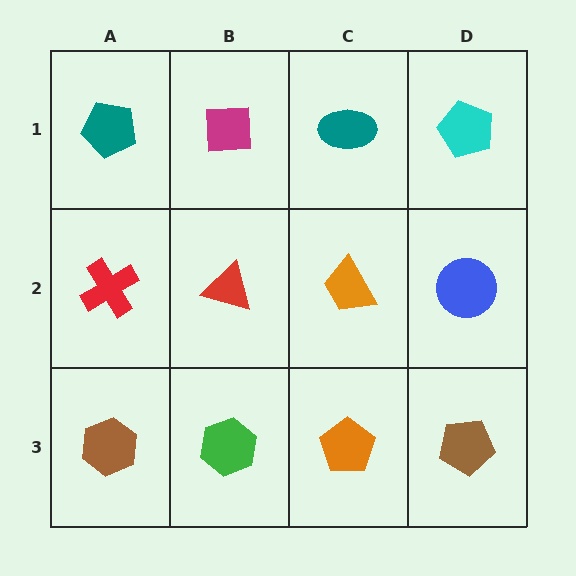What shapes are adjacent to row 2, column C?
A teal ellipse (row 1, column C), an orange pentagon (row 3, column C), a red triangle (row 2, column B), a blue circle (row 2, column D).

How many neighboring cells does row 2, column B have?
4.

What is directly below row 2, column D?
A brown pentagon.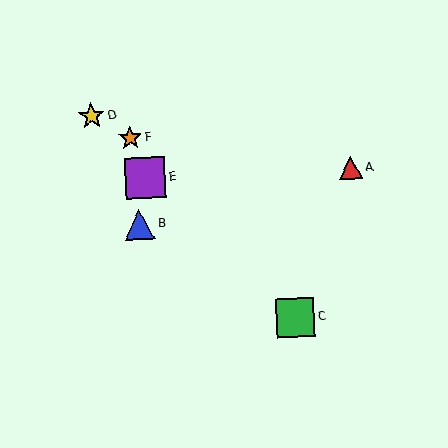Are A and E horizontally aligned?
Yes, both are at y≈168.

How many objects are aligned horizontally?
2 objects (A, E) are aligned horizontally.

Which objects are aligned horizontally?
Objects A, E are aligned horizontally.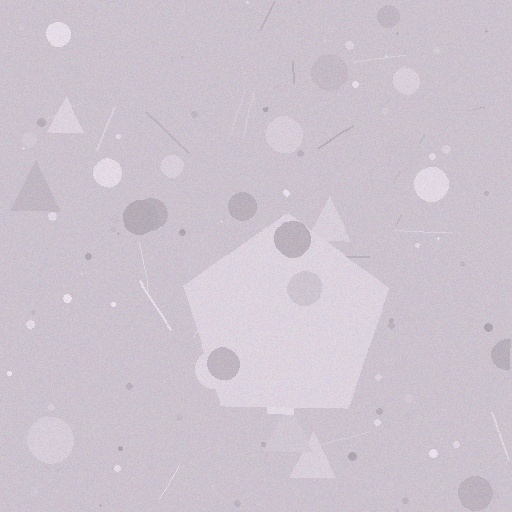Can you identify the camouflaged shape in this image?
The camouflaged shape is a pentagon.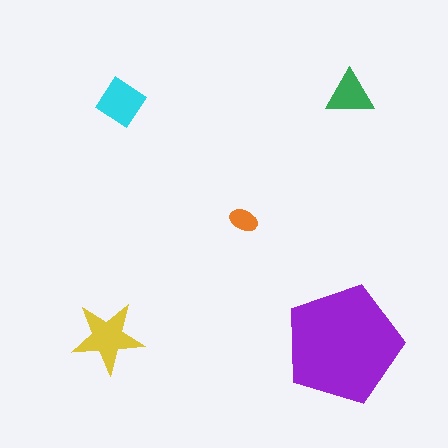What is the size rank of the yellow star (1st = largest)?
2nd.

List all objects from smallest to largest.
The orange ellipse, the green triangle, the cyan diamond, the yellow star, the purple pentagon.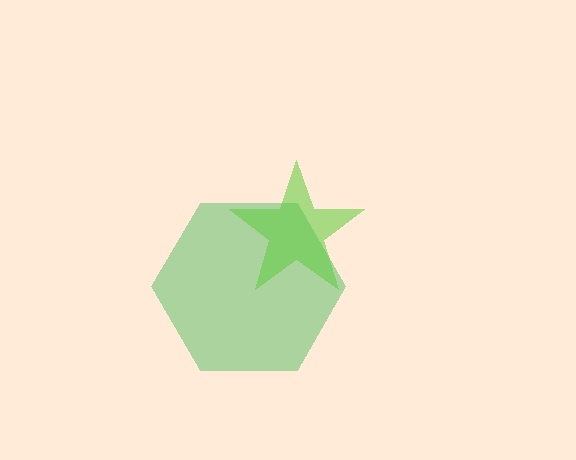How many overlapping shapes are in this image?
There are 2 overlapping shapes in the image.